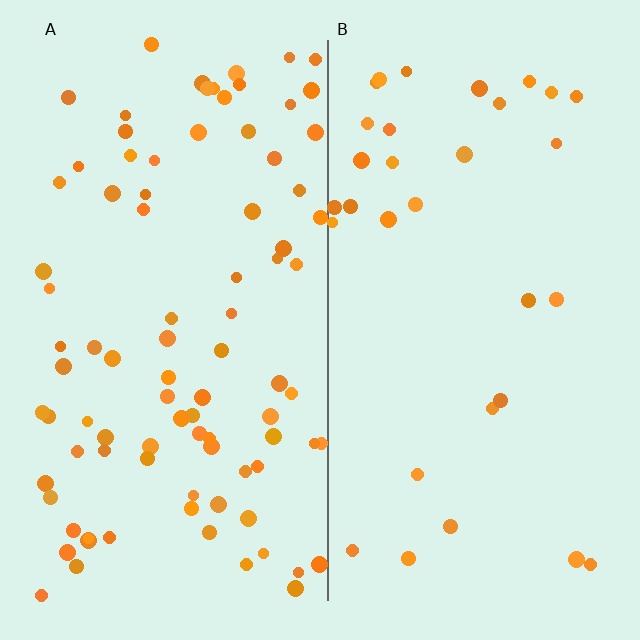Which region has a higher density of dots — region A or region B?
A (the left).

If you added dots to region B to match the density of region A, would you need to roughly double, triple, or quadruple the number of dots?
Approximately triple.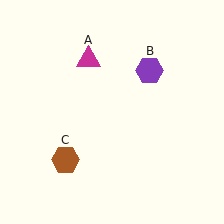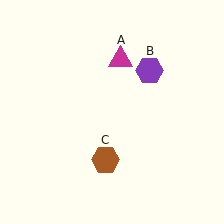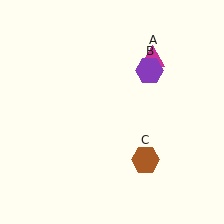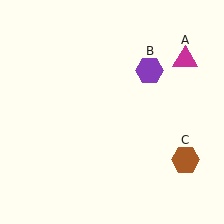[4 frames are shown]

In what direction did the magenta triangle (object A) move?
The magenta triangle (object A) moved right.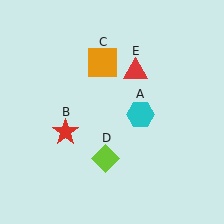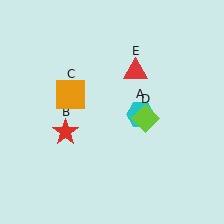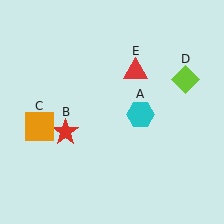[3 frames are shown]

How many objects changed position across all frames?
2 objects changed position: orange square (object C), lime diamond (object D).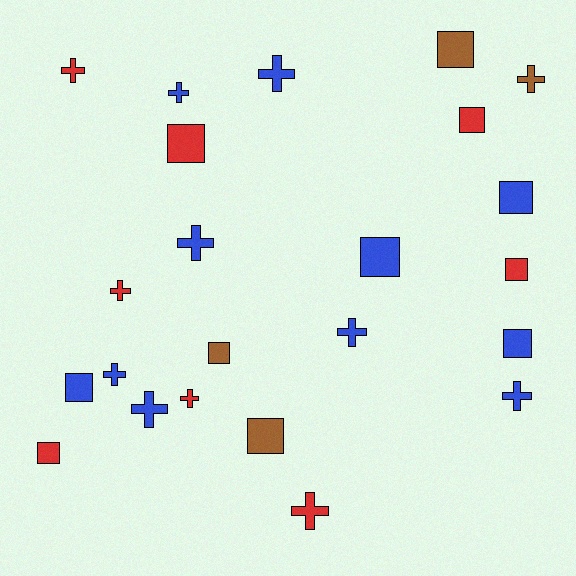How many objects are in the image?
There are 23 objects.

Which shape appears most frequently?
Cross, with 12 objects.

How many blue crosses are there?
There are 7 blue crosses.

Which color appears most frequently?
Blue, with 11 objects.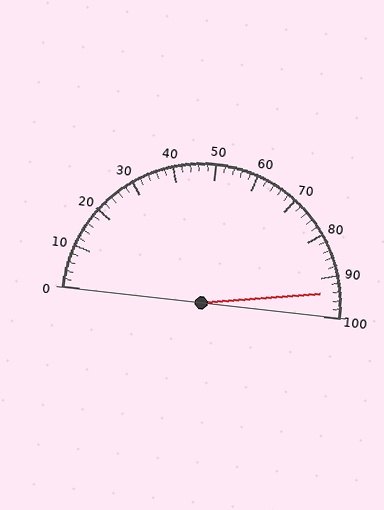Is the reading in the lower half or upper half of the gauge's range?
The reading is in the upper half of the range (0 to 100).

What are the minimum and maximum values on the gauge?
The gauge ranges from 0 to 100.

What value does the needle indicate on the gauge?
The needle indicates approximately 94.